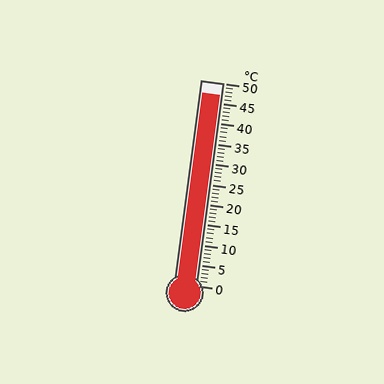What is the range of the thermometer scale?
The thermometer scale ranges from 0°C to 50°C.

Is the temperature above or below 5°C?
The temperature is above 5°C.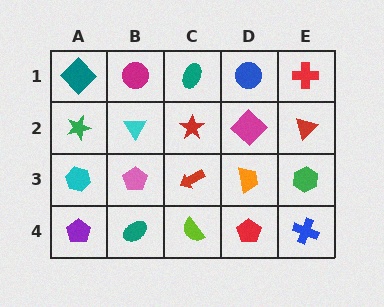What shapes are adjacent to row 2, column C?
A teal ellipse (row 1, column C), a red arrow (row 3, column C), a cyan triangle (row 2, column B), a magenta diamond (row 2, column D).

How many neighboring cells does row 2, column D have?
4.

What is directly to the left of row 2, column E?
A magenta diamond.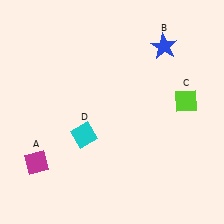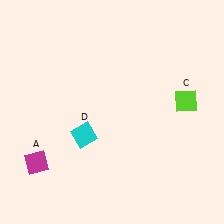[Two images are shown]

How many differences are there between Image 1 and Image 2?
There is 1 difference between the two images.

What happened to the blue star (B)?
The blue star (B) was removed in Image 2. It was in the top-right area of Image 1.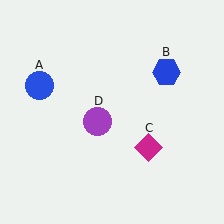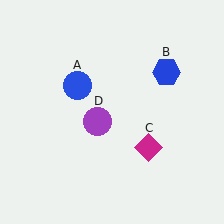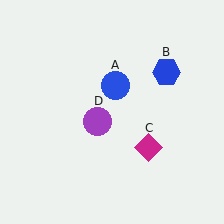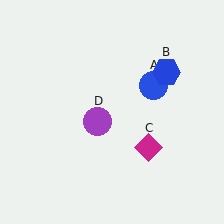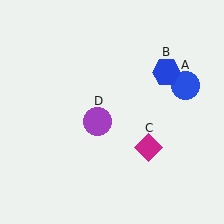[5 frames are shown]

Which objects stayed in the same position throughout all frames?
Blue hexagon (object B) and magenta diamond (object C) and purple circle (object D) remained stationary.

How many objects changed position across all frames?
1 object changed position: blue circle (object A).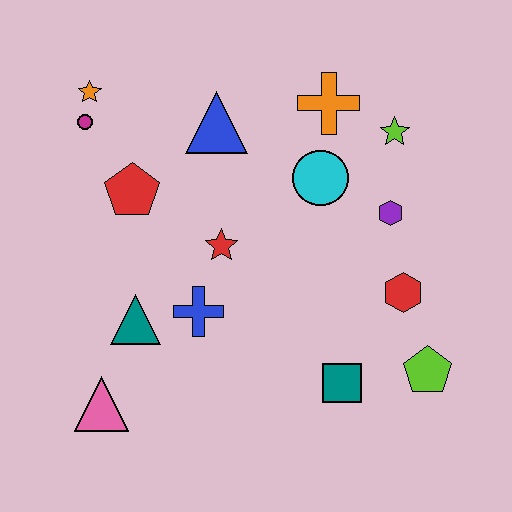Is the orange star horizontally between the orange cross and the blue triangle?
No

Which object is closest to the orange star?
The magenta circle is closest to the orange star.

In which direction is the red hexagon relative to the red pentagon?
The red hexagon is to the right of the red pentagon.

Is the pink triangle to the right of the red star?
No